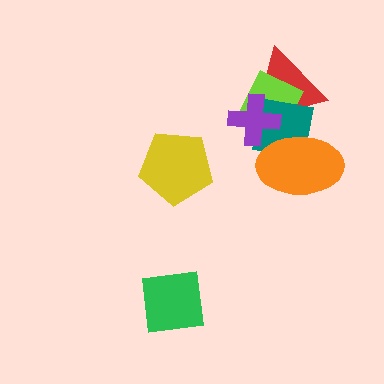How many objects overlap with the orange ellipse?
3 objects overlap with the orange ellipse.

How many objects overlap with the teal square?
4 objects overlap with the teal square.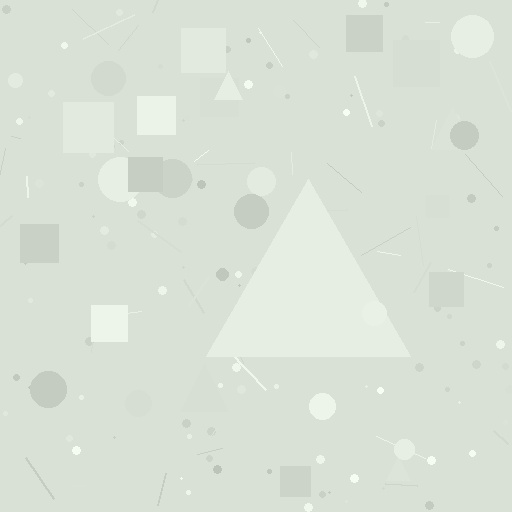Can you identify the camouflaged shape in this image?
The camouflaged shape is a triangle.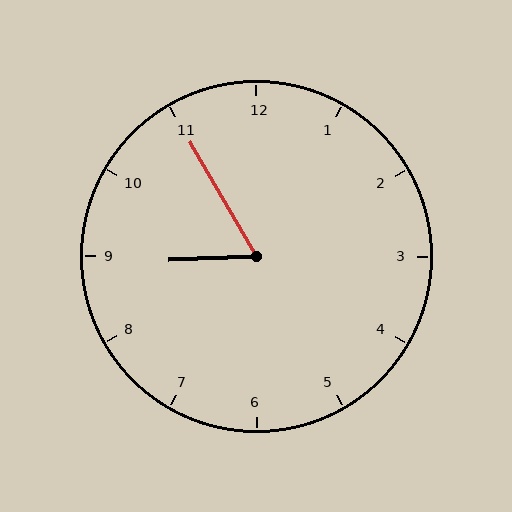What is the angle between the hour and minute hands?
Approximately 62 degrees.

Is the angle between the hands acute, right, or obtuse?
It is acute.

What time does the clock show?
8:55.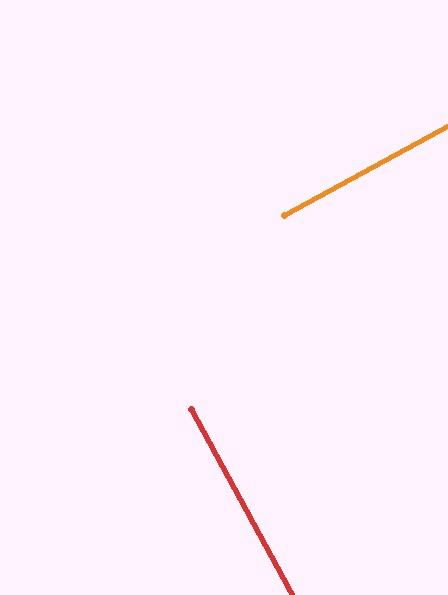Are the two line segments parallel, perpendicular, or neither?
Perpendicular — they meet at approximately 90°.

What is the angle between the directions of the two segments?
Approximately 90 degrees.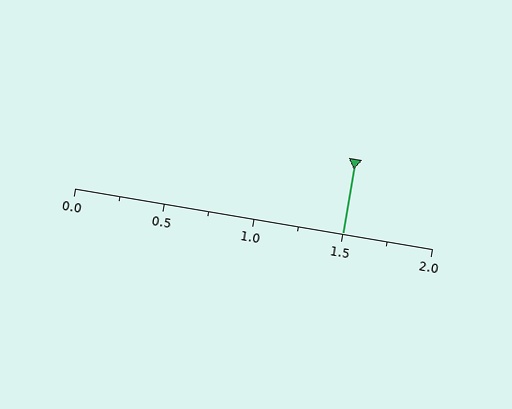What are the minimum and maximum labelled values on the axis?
The axis runs from 0.0 to 2.0.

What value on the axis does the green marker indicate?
The marker indicates approximately 1.5.